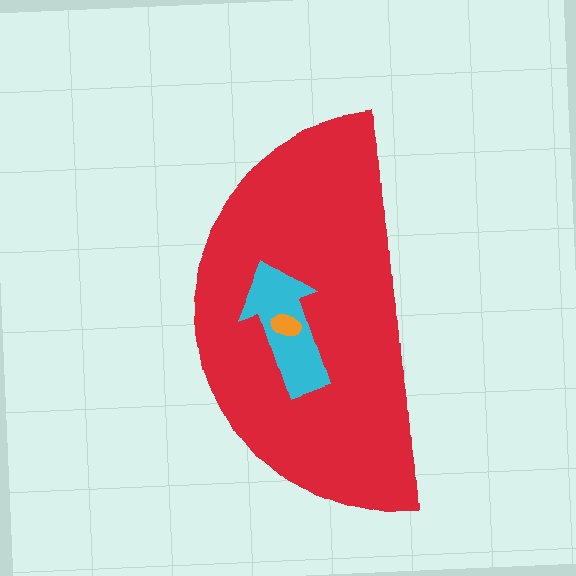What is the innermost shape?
The orange ellipse.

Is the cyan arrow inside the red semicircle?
Yes.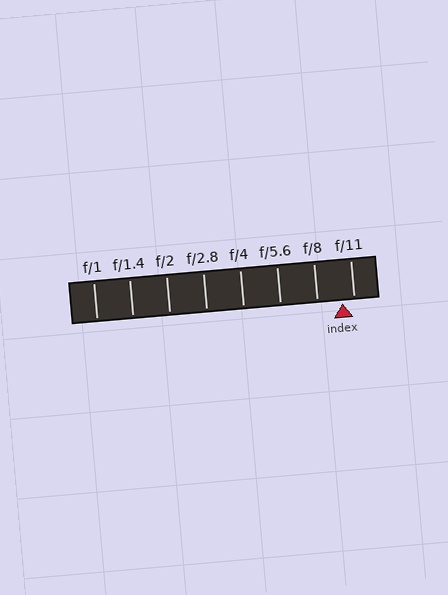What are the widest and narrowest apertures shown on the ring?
The widest aperture shown is f/1 and the narrowest is f/11.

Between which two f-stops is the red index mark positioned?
The index mark is between f/8 and f/11.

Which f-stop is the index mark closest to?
The index mark is closest to f/11.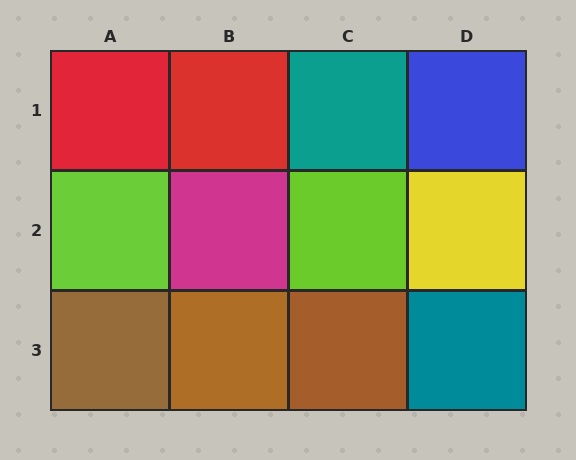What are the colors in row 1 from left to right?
Red, red, teal, blue.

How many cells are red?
2 cells are red.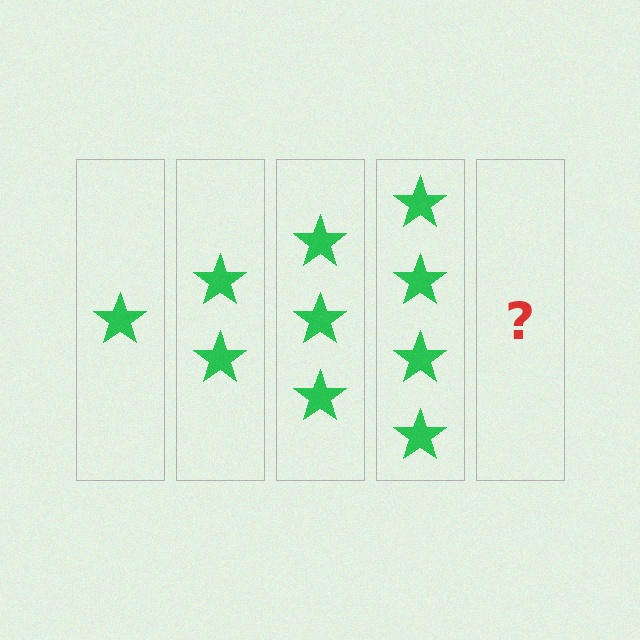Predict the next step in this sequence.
The next step is 5 stars.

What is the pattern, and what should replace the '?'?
The pattern is that each step adds one more star. The '?' should be 5 stars.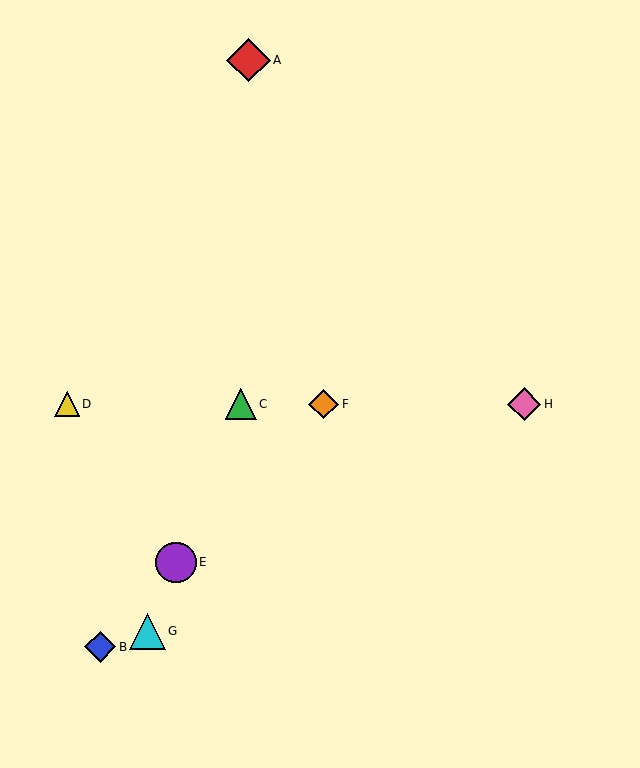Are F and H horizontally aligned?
Yes, both are at y≈404.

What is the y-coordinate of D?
Object D is at y≈404.